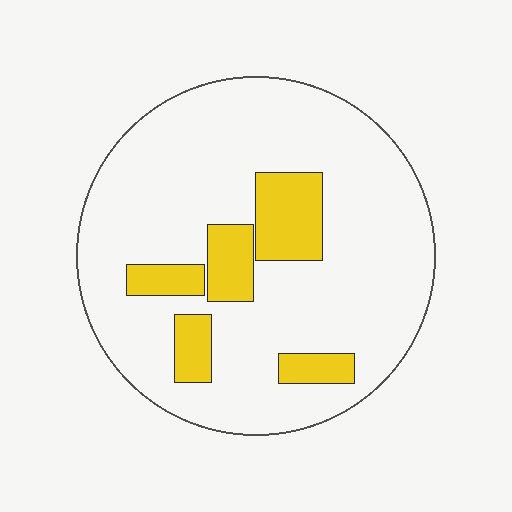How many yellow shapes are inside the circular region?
5.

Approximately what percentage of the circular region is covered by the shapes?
Approximately 15%.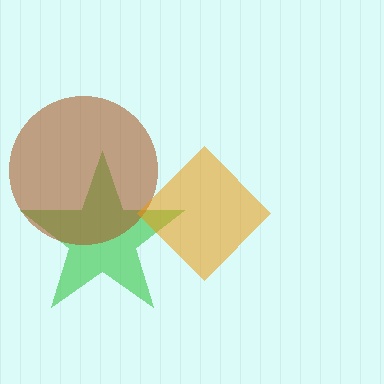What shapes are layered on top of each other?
The layered shapes are: a green star, a brown circle, an orange diamond.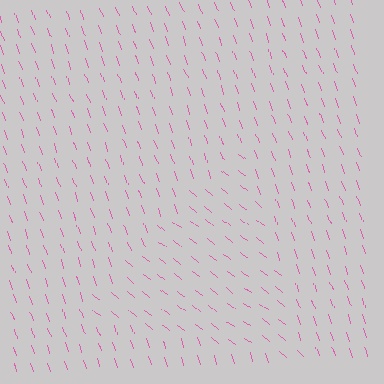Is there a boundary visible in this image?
Yes, there is a texture boundary formed by a change in line orientation.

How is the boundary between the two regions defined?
The boundary is defined purely by a change in line orientation (approximately 32 degrees difference). All lines are the same color and thickness.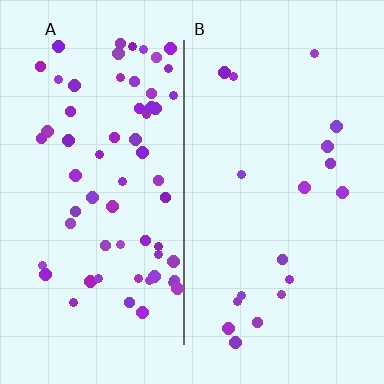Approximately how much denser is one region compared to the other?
Approximately 3.6× — region A over region B.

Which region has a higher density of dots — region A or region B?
A (the left).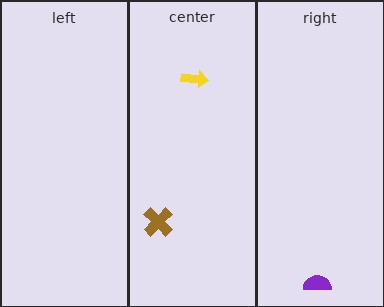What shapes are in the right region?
The purple semicircle.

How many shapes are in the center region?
2.